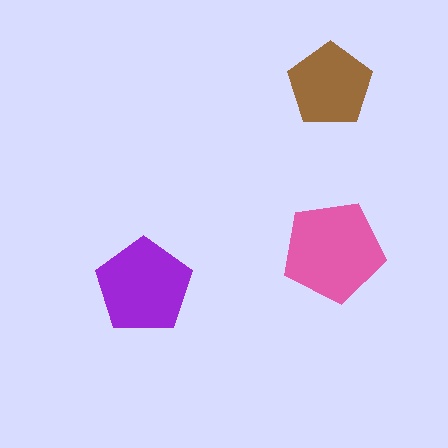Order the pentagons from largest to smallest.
the pink one, the purple one, the brown one.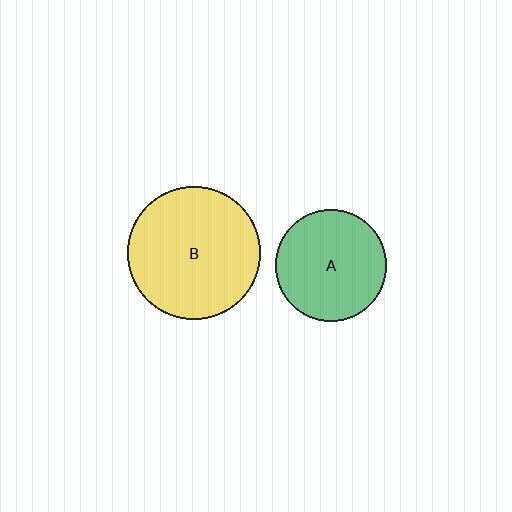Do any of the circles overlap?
No, none of the circles overlap.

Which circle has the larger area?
Circle B (yellow).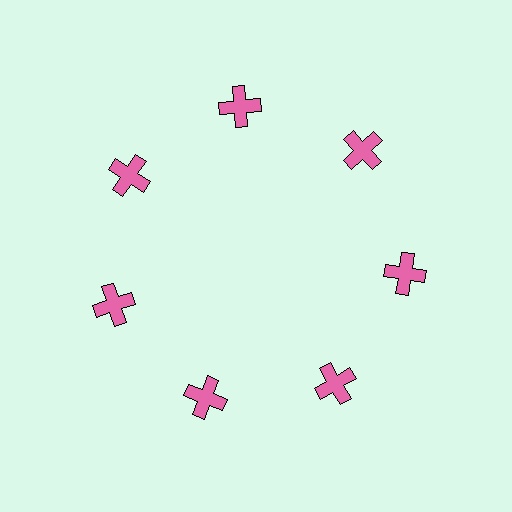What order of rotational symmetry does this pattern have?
This pattern has 7-fold rotational symmetry.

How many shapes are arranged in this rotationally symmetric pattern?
There are 7 shapes, arranged in 7 groups of 1.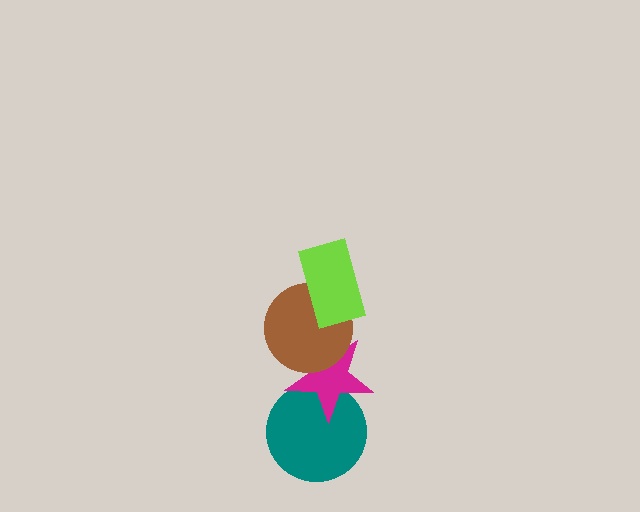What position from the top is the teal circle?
The teal circle is 4th from the top.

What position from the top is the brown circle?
The brown circle is 2nd from the top.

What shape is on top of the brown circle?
The lime rectangle is on top of the brown circle.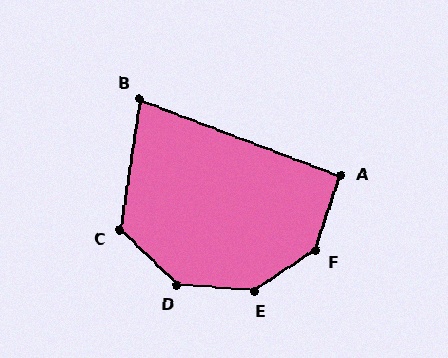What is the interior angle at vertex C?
Approximately 125 degrees (obtuse).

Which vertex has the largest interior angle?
F, at approximately 142 degrees.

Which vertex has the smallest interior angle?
B, at approximately 78 degrees.